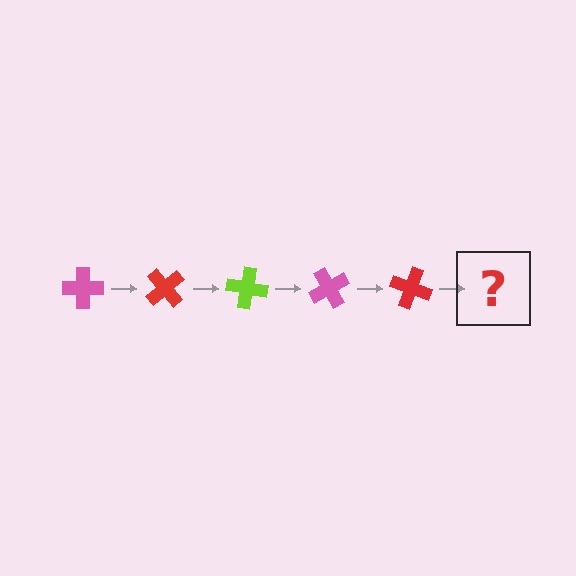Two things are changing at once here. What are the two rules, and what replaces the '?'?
The two rules are that it rotates 50 degrees each step and the color cycles through pink, red, and lime. The '?' should be a lime cross, rotated 250 degrees from the start.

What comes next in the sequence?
The next element should be a lime cross, rotated 250 degrees from the start.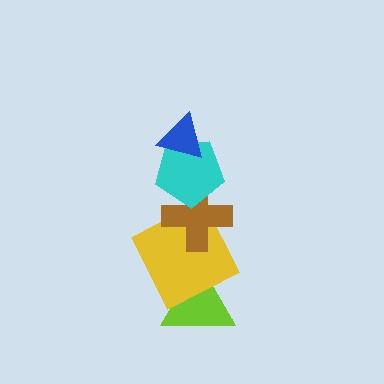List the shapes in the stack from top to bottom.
From top to bottom: the blue triangle, the cyan pentagon, the brown cross, the yellow square, the lime triangle.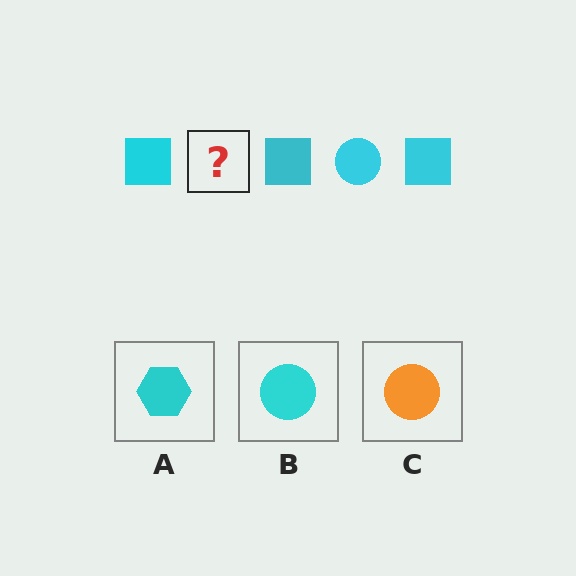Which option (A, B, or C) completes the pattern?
B.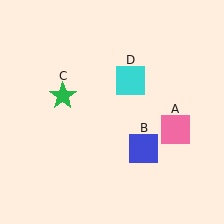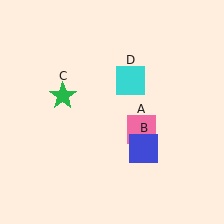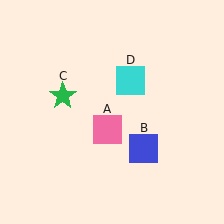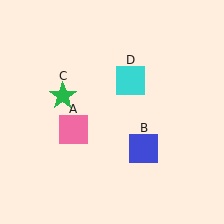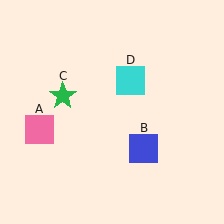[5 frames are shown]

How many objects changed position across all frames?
1 object changed position: pink square (object A).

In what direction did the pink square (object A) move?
The pink square (object A) moved left.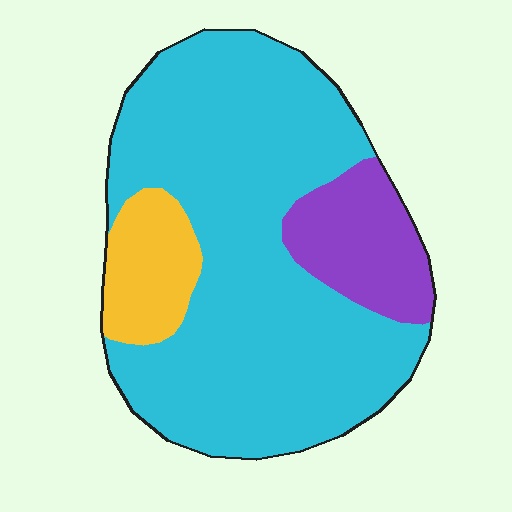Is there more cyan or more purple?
Cyan.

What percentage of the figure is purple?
Purple covers roughly 15% of the figure.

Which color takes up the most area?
Cyan, at roughly 75%.